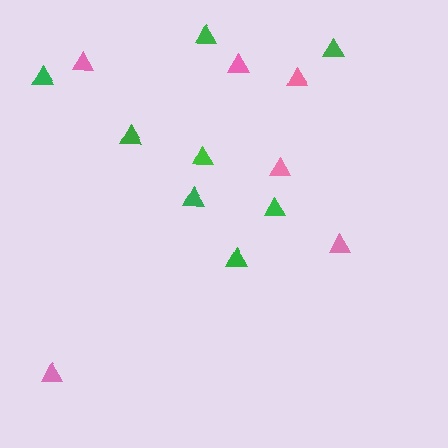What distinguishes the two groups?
There are 2 groups: one group of green triangles (8) and one group of pink triangles (6).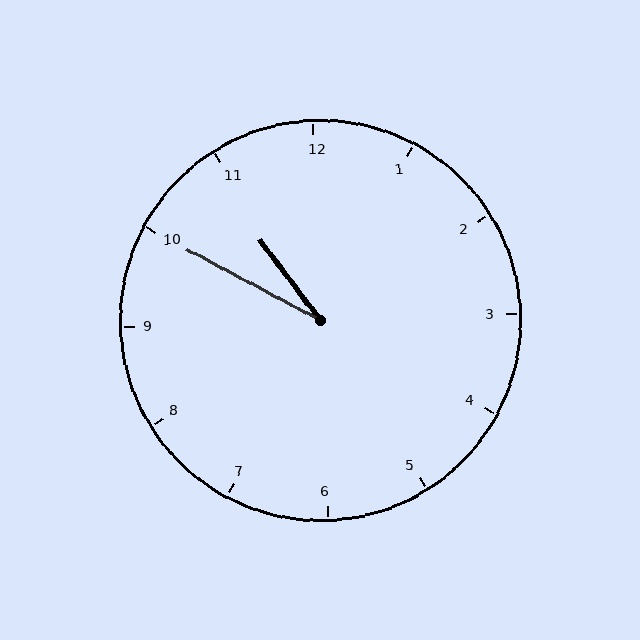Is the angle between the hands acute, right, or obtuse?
It is acute.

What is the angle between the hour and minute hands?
Approximately 25 degrees.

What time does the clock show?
10:50.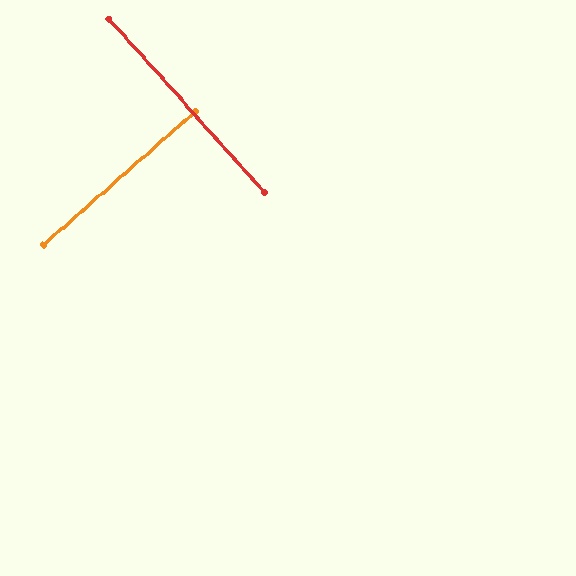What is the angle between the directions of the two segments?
Approximately 89 degrees.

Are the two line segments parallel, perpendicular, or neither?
Perpendicular — they meet at approximately 89°.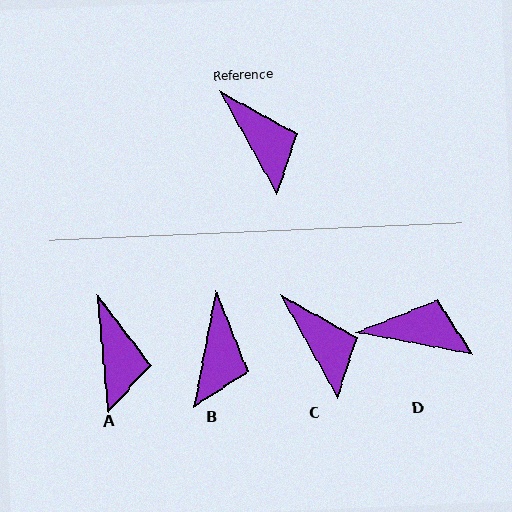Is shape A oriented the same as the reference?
No, it is off by about 24 degrees.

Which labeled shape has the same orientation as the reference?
C.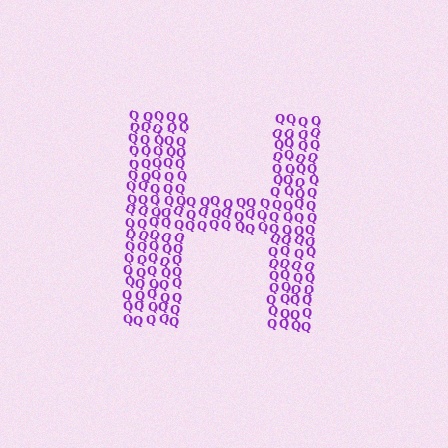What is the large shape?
The large shape is the letter H.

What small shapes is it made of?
It is made of small letter Q's.